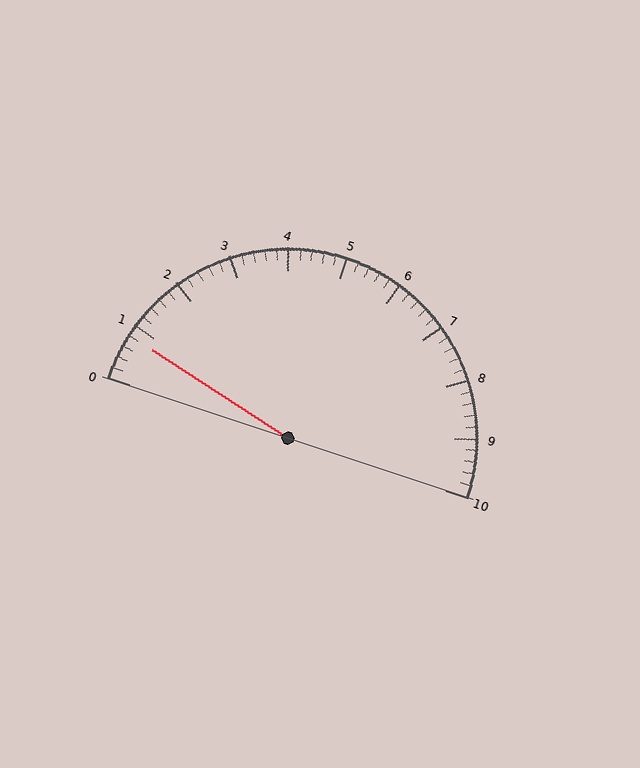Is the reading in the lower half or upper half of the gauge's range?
The reading is in the lower half of the range (0 to 10).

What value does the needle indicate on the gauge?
The needle indicates approximately 0.8.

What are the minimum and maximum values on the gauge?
The gauge ranges from 0 to 10.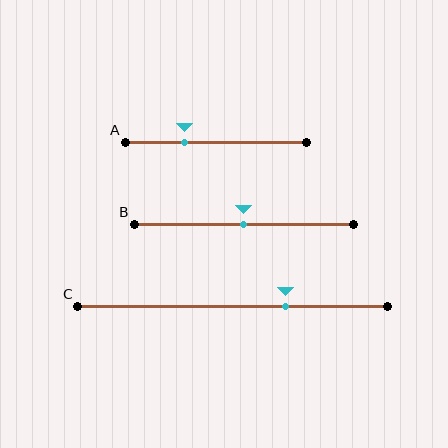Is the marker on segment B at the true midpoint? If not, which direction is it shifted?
Yes, the marker on segment B is at the true midpoint.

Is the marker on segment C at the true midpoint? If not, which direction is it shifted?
No, the marker on segment C is shifted to the right by about 17% of the segment length.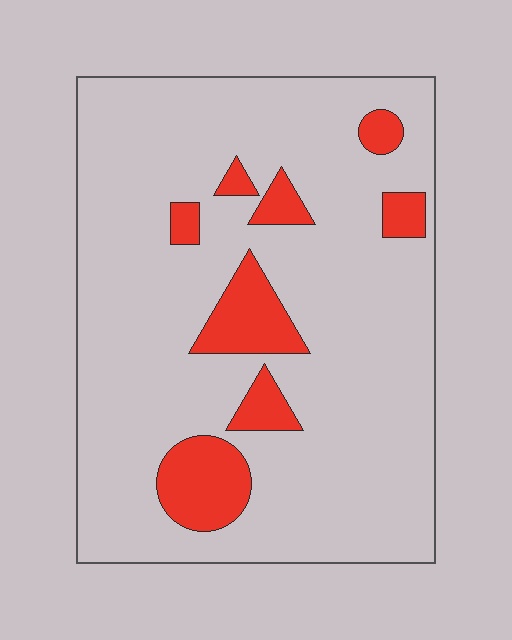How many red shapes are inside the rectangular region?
8.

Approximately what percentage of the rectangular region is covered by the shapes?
Approximately 15%.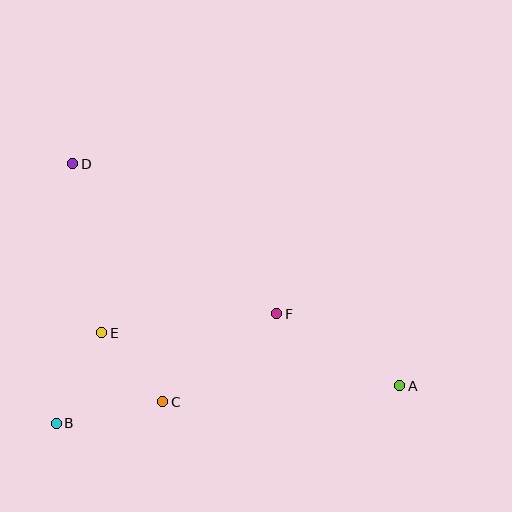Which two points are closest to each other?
Points C and E are closest to each other.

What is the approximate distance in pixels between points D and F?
The distance between D and F is approximately 253 pixels.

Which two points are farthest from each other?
Points A and D are farthest from each other.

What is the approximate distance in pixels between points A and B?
The distance between A and B is approximately 346 pixels.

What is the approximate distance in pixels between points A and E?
The distance between A and E is approximately 303 pixels.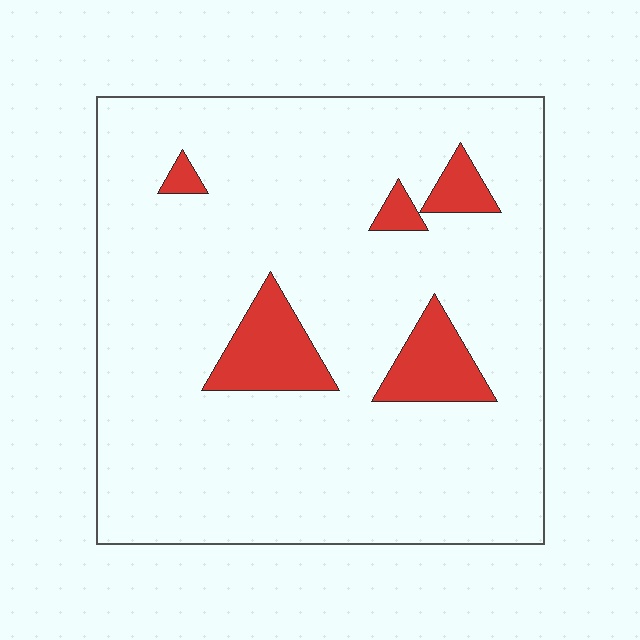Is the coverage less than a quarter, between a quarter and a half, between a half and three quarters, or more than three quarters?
Less than a quarter.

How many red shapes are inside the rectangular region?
5.